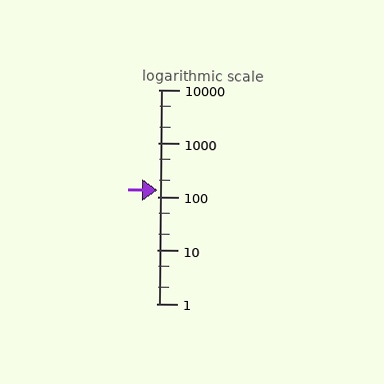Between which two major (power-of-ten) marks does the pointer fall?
The pointer is between 100 and 1000.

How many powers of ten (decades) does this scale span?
The scale spans 4 decades, from 1 to 10000.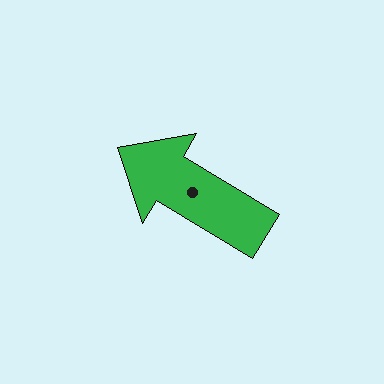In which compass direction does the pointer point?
Northwest.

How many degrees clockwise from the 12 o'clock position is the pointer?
Approximately 301 degrees.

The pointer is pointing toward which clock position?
Roughly 10 o'clock.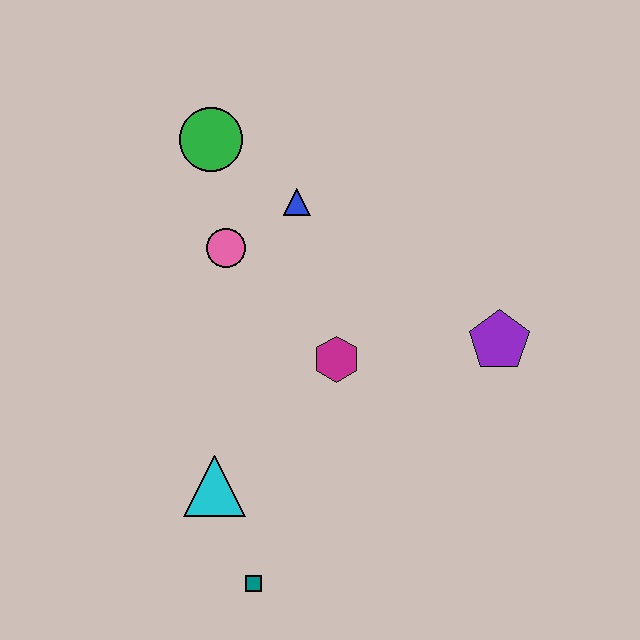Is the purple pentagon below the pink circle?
Yes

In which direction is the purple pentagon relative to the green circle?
The purple pentagon is to the right of the green circle.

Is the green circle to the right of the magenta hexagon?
No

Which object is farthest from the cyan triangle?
The green circle is farthest from the cyan triangle.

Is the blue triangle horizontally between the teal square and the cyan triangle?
No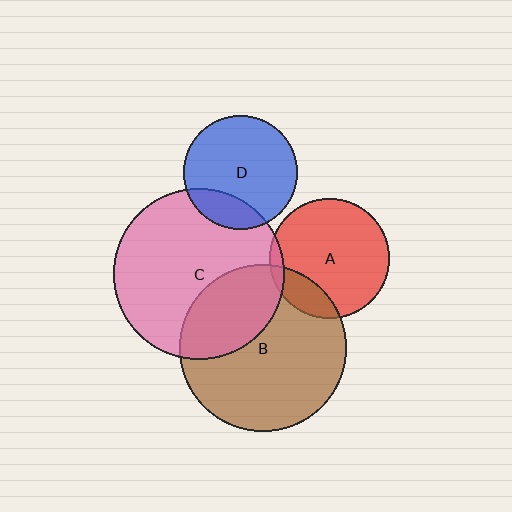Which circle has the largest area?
Circle C (pink).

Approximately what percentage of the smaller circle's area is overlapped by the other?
Approximately 20%.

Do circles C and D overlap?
Yes.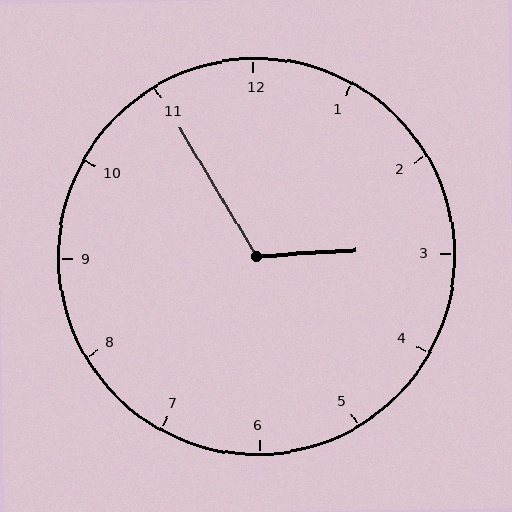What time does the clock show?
2:55.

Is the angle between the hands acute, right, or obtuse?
It is obtuse.